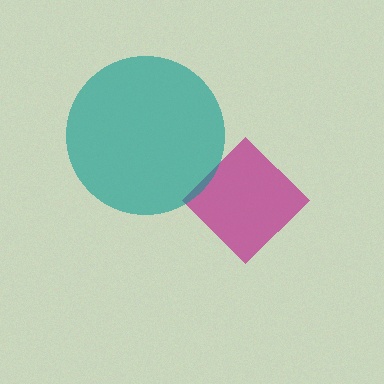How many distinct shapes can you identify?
There are 2 distinct shapes: a magenta diamond, a teal circle.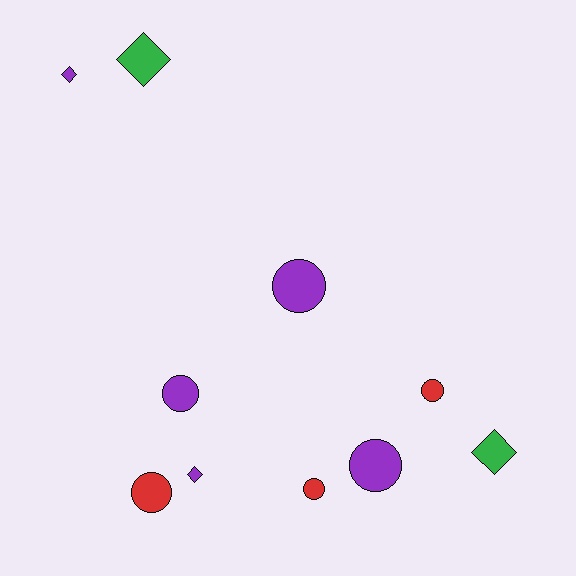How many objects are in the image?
There are 10 objects.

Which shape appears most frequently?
Circle, with 6 objects.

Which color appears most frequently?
Purple, with 5 objects.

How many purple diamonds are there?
There are 2 purple diamonds.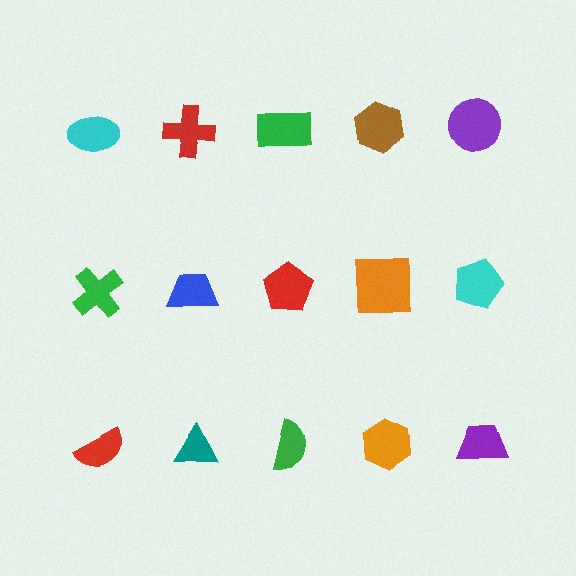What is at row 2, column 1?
A green cross.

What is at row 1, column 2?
A red cross.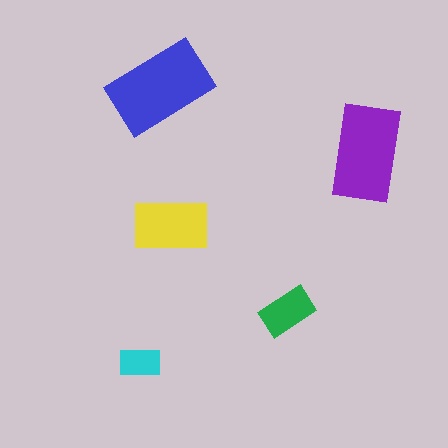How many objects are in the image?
There are 5 objects in the image.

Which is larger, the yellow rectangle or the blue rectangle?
The blue one.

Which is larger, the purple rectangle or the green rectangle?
The purple one.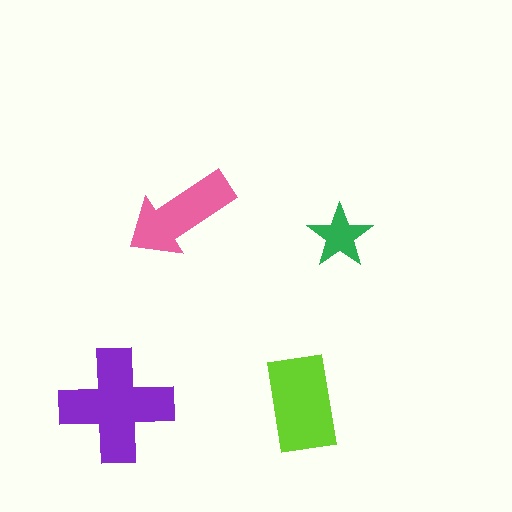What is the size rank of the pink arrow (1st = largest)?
3rd.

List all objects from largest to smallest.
The purple cross, the lime rectangle, the pink arrow, the green star.